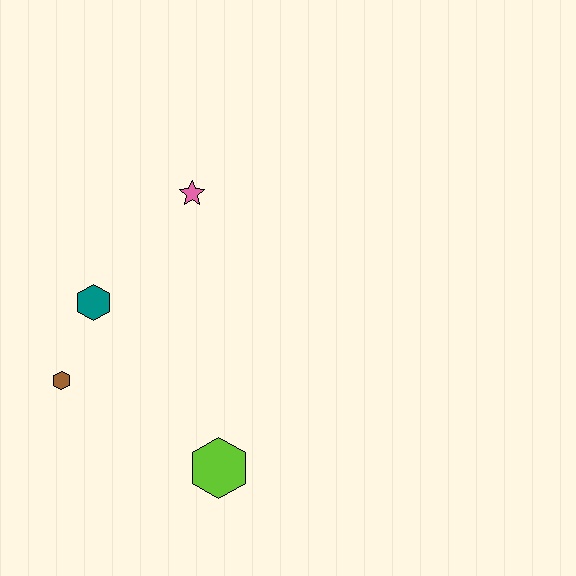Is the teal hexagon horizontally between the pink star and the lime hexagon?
No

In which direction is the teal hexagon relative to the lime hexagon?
The teal hexagon is above the lime hexagon.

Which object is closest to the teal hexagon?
The brown hexagon is closest to the teal hexagon.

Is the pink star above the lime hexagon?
Yes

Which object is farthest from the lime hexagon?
The pink star is farthest from the lime hexagon.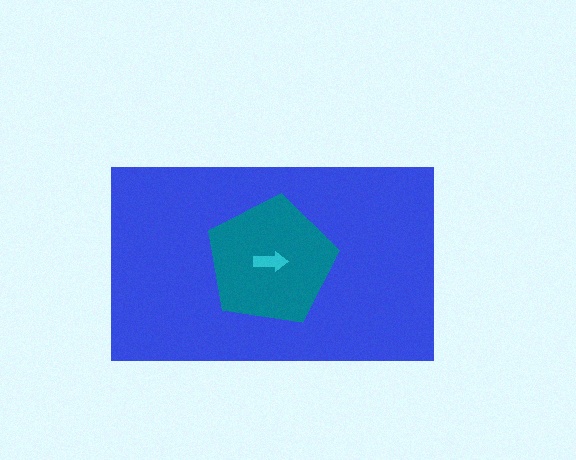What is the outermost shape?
The blue rectangle.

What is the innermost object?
The cyan arrow.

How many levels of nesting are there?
3.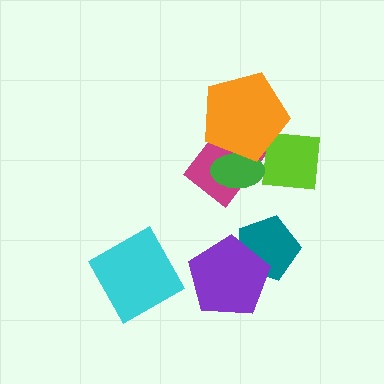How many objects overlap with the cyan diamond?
0 objects overlap with the cyan diamond.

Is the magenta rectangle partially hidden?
Yes, it is partially covered by another shape.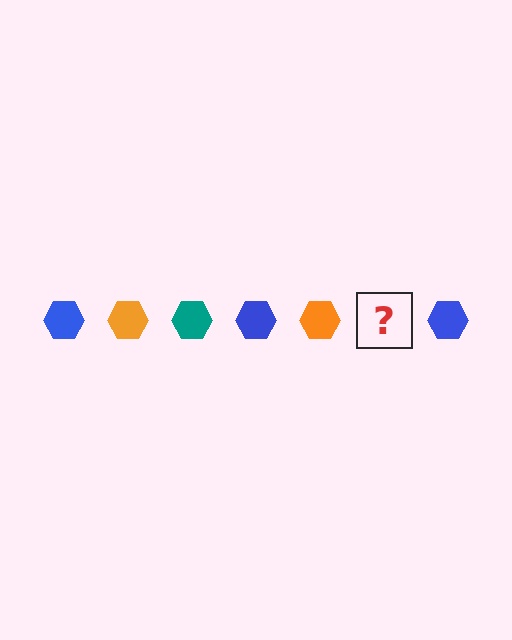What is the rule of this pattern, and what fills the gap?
The rule is that the pattern cycles through blue, orange, teal hexagons. The gap should be filled with a teal hexagon.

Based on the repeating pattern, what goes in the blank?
The blank should be a teal hexagon.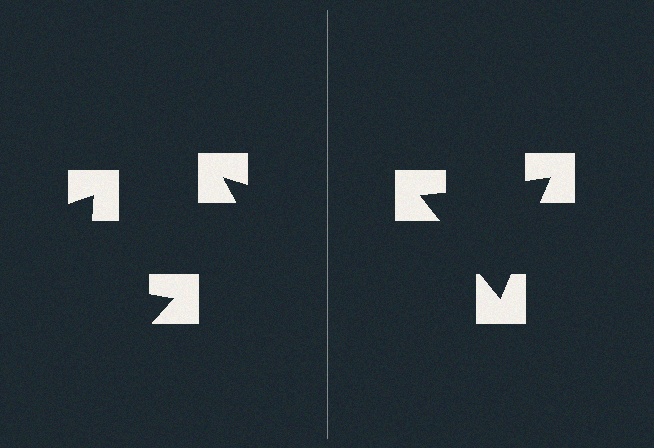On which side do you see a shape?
An illusory triangle appears on the right side. On the left side the wedge cuts are rotated, so no coherent shape forms.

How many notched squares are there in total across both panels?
6 — 3 on each side.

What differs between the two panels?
The notched squares are positioned identically on both sides; only the wedge orientations differ. On the right they align to a triangle; on the left they are misaligned.